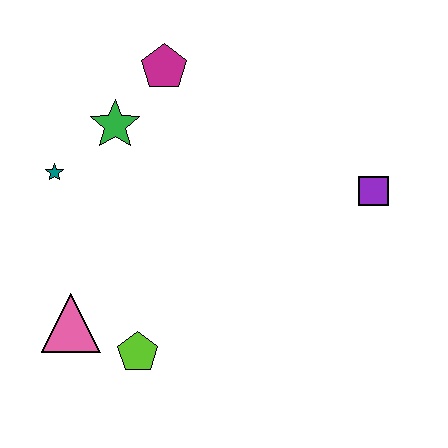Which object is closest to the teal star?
The green star is closest to the teal star.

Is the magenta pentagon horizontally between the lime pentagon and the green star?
No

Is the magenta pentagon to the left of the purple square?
Yes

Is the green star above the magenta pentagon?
No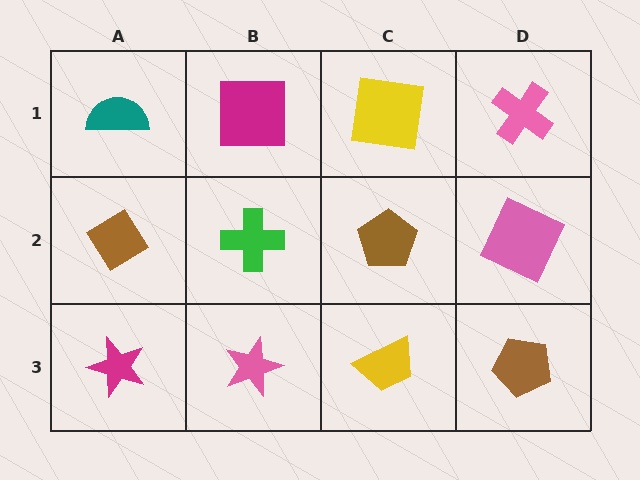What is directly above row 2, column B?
A magenta square.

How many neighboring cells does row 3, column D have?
2.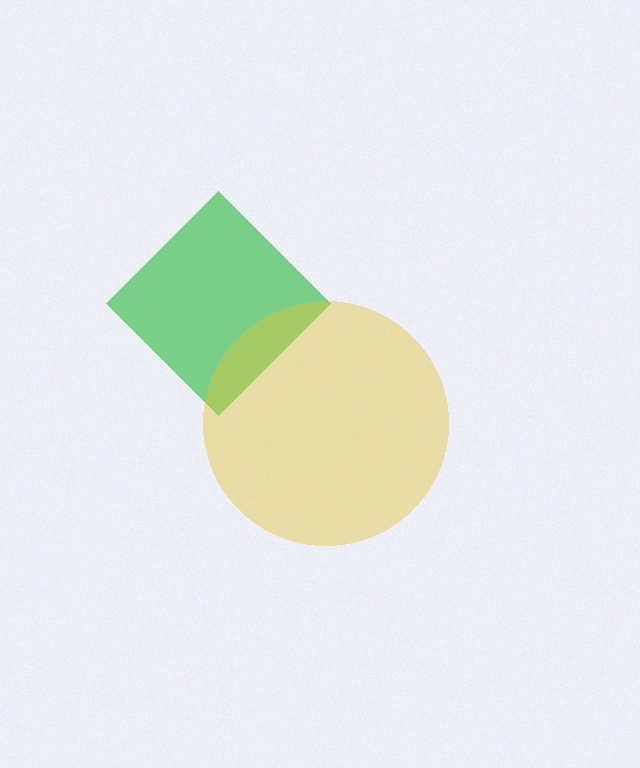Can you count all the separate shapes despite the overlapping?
Yes, there are 2 separate shapes.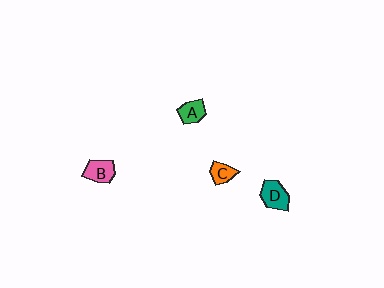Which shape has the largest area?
Shape D (teal).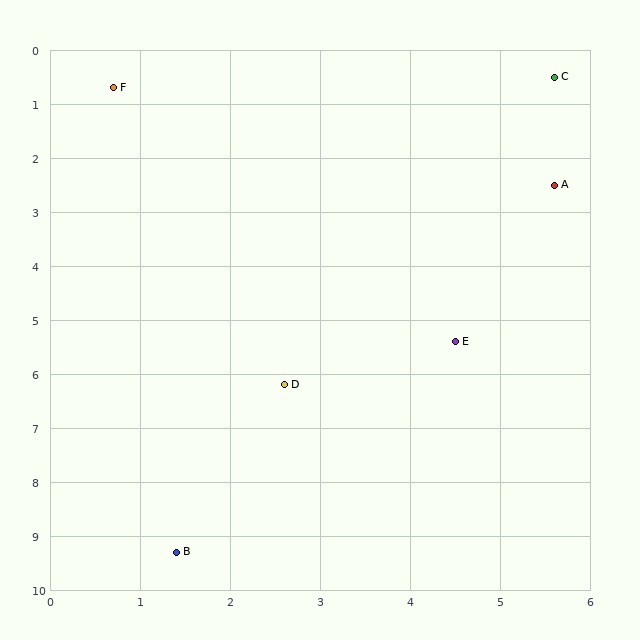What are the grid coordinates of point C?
Point C is at approximately (5.6, 0.5).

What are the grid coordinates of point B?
Point B is at approximately (1.4, 9.3).